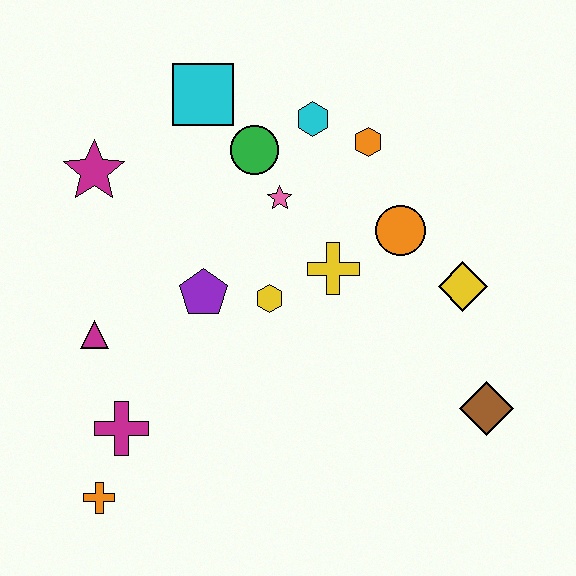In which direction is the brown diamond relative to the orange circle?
The brown diamond is below the orange circle.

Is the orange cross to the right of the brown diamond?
No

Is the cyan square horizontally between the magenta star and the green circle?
Yes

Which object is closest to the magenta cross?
The orange cross is closest to the magenta cross.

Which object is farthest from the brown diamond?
The magenta star is farthest from the brown diamond.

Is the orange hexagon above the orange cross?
Yes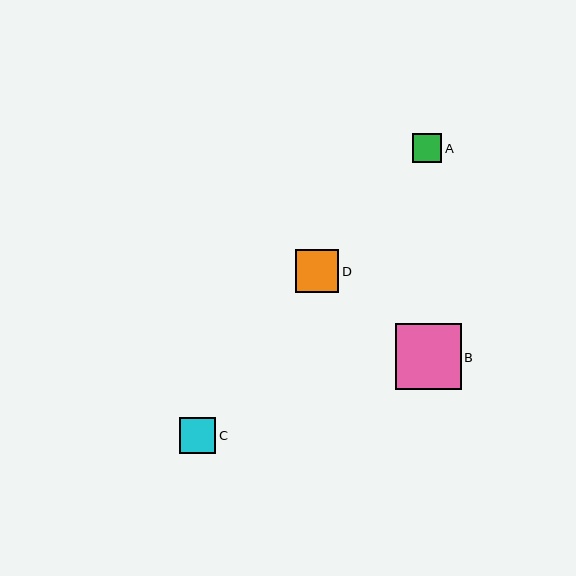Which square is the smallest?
Square A is the smallest with a size of approximately 29 pixels.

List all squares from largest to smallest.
From largest to smallest: B, D, C, A.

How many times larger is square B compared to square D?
Square B is approximately 1.5 times the size of square D.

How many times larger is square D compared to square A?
Square D is approximately 1.5 times the size of square A.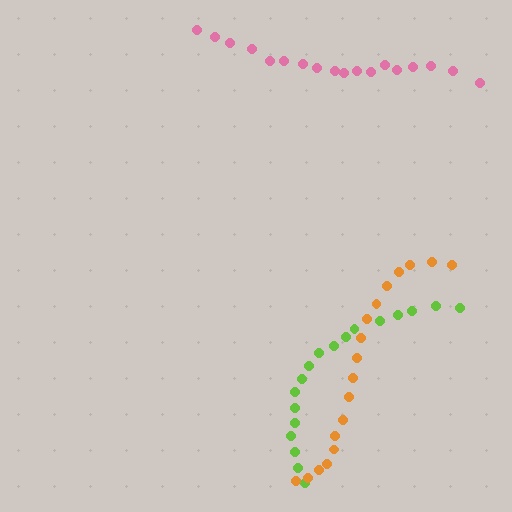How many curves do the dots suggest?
There are 3 distinct paths.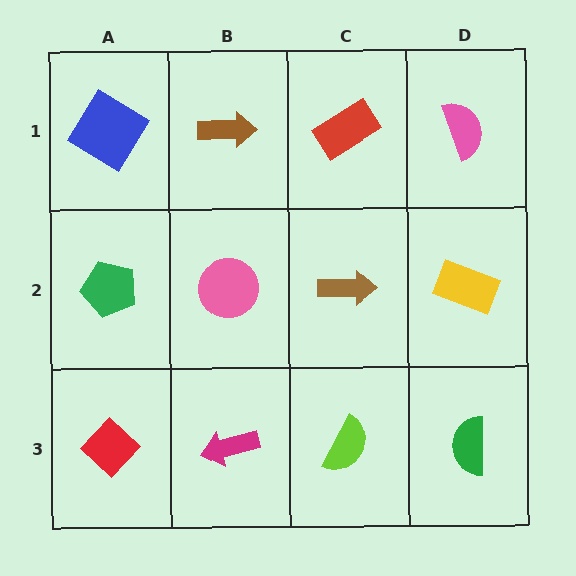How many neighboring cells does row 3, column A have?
2.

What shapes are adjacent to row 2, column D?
A pink semicircle (row 1, column D), a green semicircle (row 3, column D), a brown arrow (row 2, column C).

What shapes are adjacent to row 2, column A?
A blue diamond (row 1, column A), a red diamond (row 3, column A), a pink circle (row 2, column B).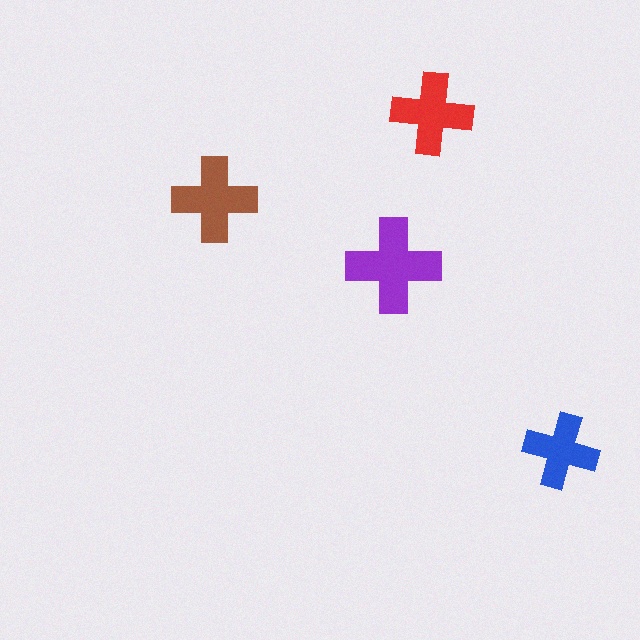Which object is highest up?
The red cross is topmost.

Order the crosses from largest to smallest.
the purple one, the brown one, the red one, the blue one.